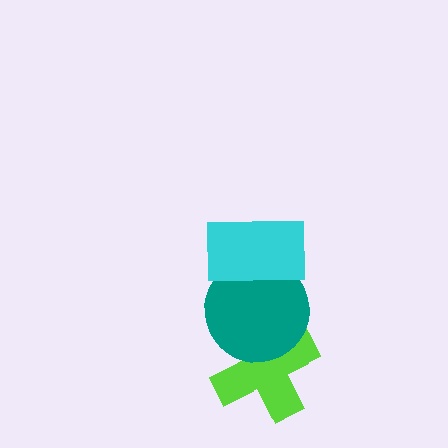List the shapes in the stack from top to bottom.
From top to bottom: the cyan rectangle, the teal circle, the lime cross.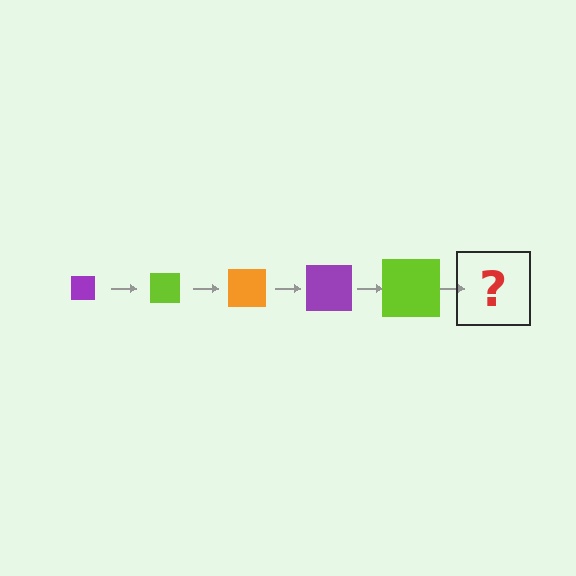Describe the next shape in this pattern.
It should be an orange square, larger than the previous one.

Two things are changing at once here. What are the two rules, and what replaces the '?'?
The two rules are that the square grows larger each step and the color cycles through purple, lime, and orange. The '?' should be an orange square, larger than the previous one.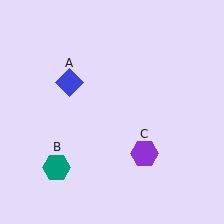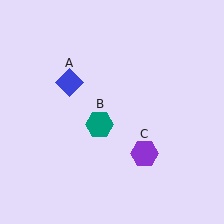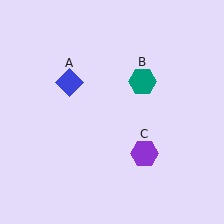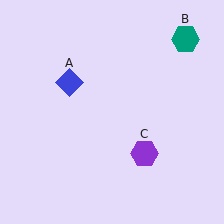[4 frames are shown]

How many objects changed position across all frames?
1 object changed position: teal hexagon (object B).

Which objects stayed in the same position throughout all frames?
Blue diamond (object A) and purple hexagon (object C) remained stationary.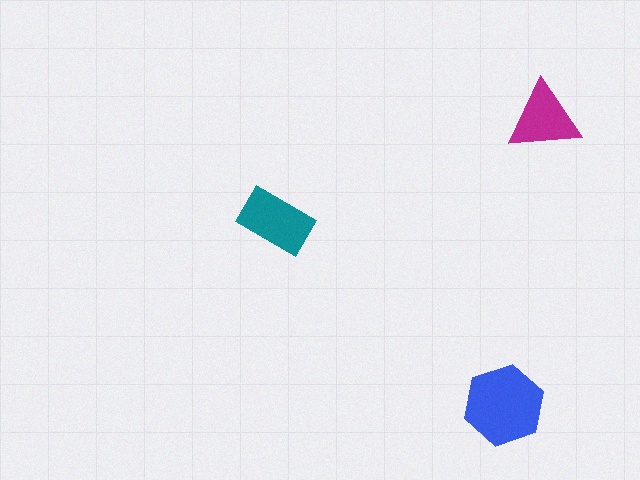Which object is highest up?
The magenta triangle is topmost.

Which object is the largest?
The blue hexagon.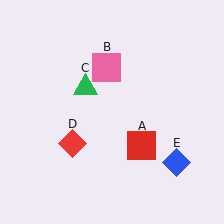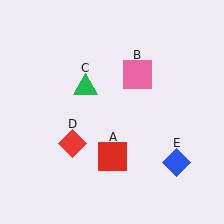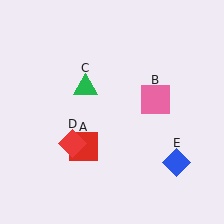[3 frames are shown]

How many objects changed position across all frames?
2 objects changed position: red square (object A), pink square (object B).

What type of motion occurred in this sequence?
The red square (object A), pink square (object B) rotated clockwise around the center of the scene.